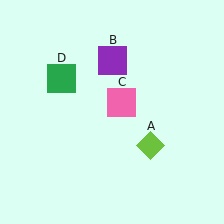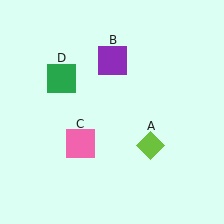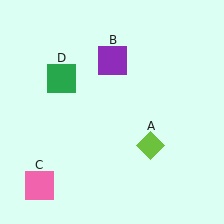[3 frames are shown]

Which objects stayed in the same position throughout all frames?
Lime diamond (object A) and purple square (object B) and green square (object D) remained stationary.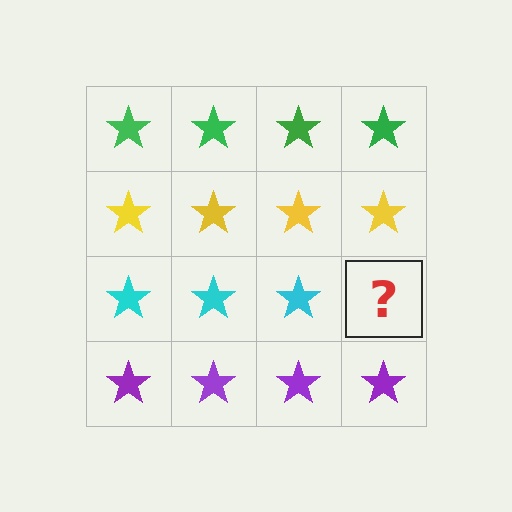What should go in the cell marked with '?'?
The missing cell should contain a cyan star.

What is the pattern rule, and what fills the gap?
The rule is that each row has a consistent color. The gap should be filled with a cyan star.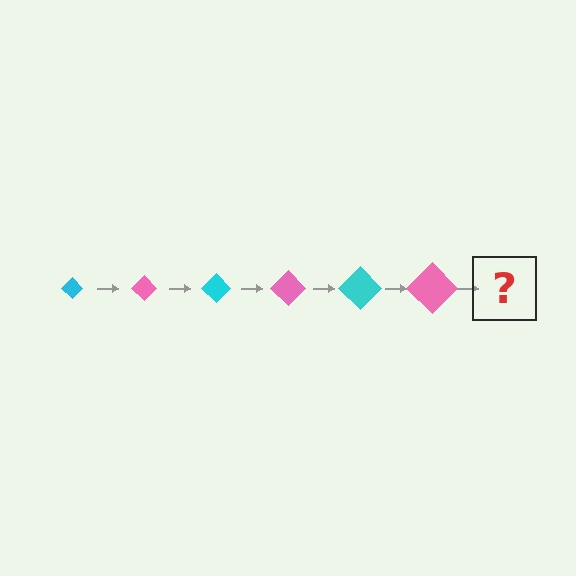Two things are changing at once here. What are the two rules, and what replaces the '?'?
The two rules are that the diamond grows larger each step and the color cycles through cyan and pink. The '?' should be a cyan diamond, larger than the previous one.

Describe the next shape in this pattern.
It should be a cyan diamond, larger than the previous one.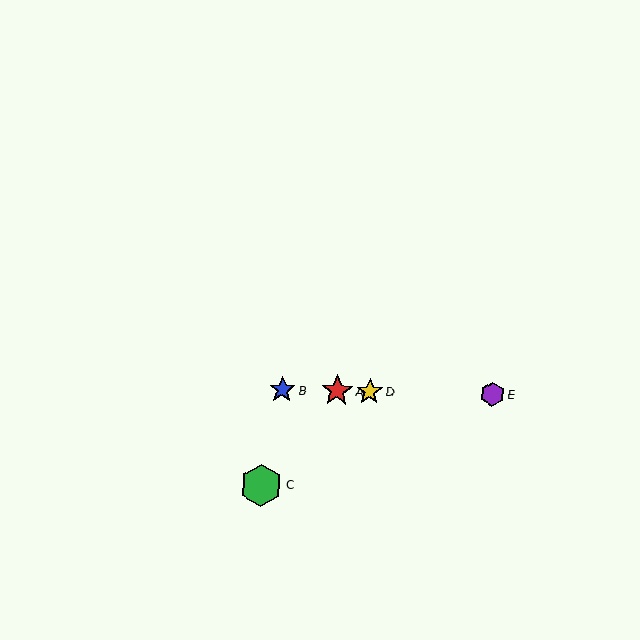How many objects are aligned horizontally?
4 objects (A, B, D, E) are aligned horizontally.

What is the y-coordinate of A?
Object A is at y≈391.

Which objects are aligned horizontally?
Objects A, B, D, E are aligned horizontally.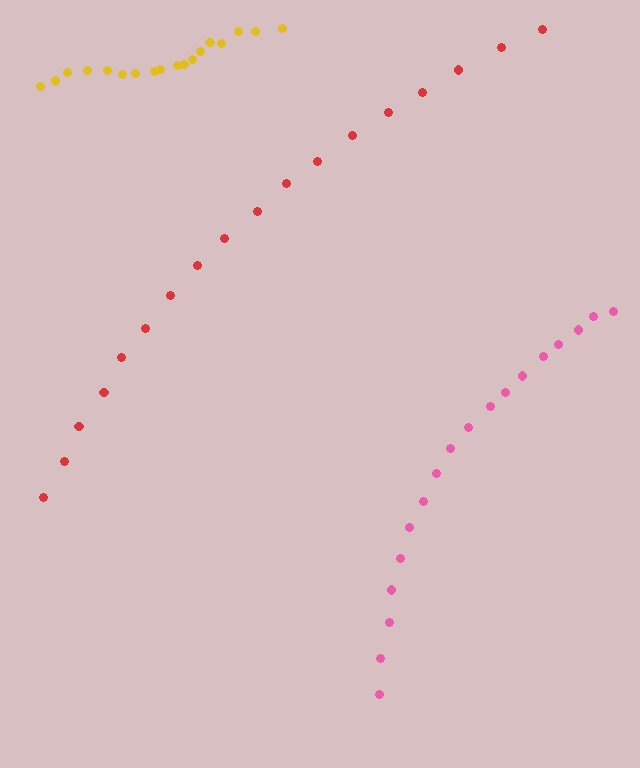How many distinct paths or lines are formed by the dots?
There are 3 distinct paths.